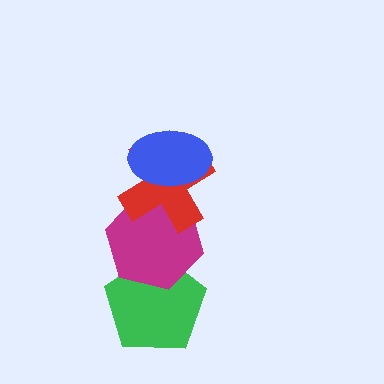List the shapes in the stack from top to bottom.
From top to bottom: the blue ellipse, the red cross, the magenta hexagon, the green pentagon.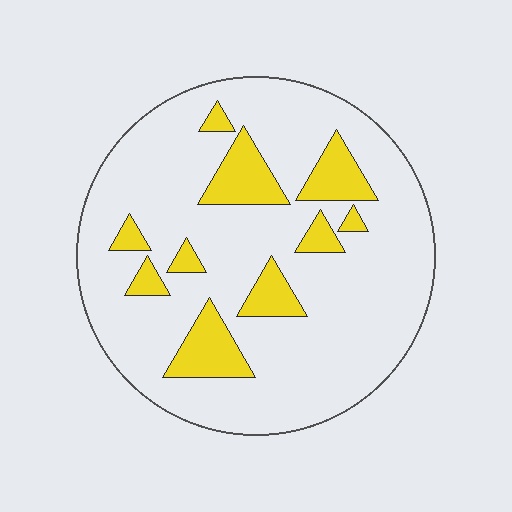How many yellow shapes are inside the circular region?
10.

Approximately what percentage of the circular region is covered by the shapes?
Approximately 20%.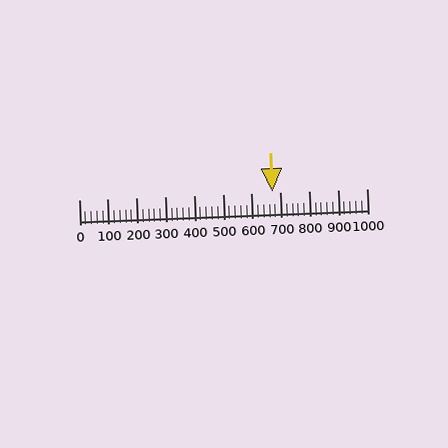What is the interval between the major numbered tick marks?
The major tick marks are spaced 100 units apart.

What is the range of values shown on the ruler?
The ruler shows values from 0 to 1000.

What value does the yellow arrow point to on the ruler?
The yellow arrow points to approximately 670.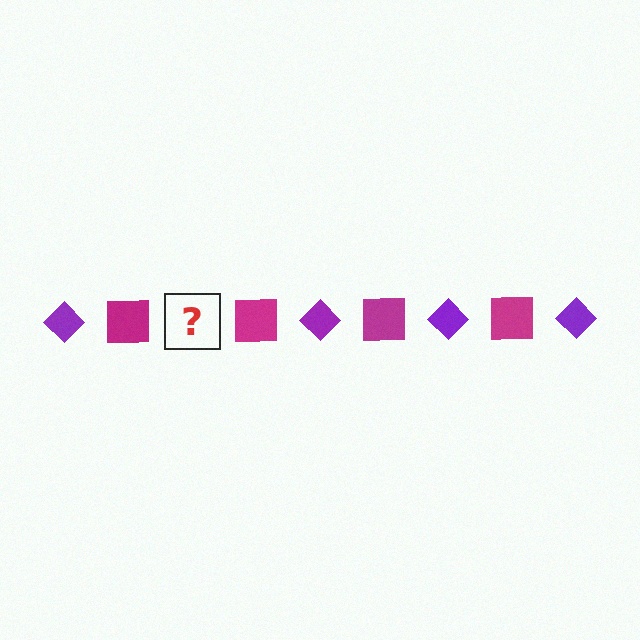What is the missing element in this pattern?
The missing element is a purple diamond.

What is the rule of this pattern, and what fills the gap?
The rule is that the pattern alternates between purple diamond and magenta square. The gap should be filled with a purple diamond.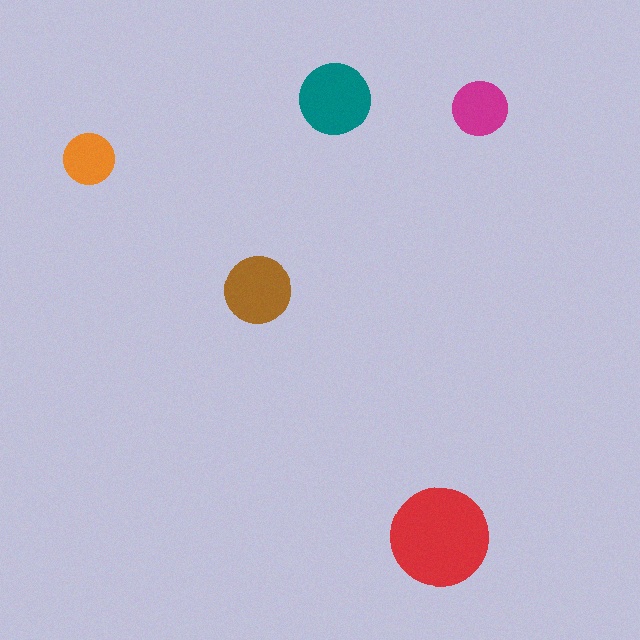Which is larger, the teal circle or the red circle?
The red one.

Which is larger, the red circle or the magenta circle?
The red one.